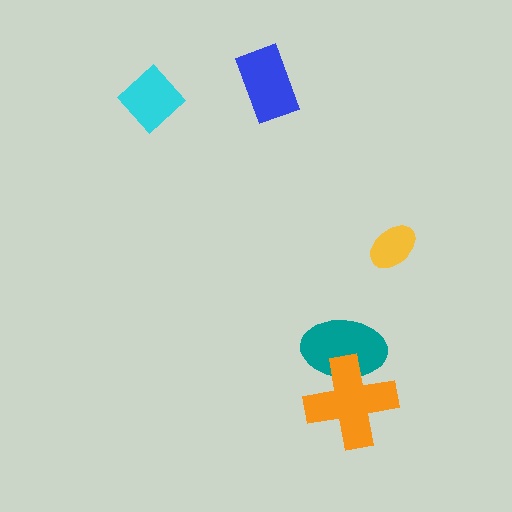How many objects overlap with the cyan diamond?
0 objects overlap with the cyan diamond.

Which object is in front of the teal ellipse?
The orange cross is in front of the teal ellipse.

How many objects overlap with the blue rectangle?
0 objects overlap with the blue rectangle.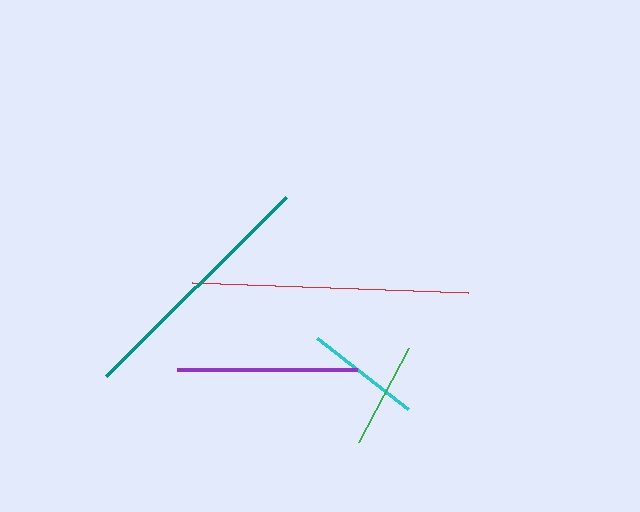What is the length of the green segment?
The green segment is approximately 106 pixels long.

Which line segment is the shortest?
The green line is the shortest at approximately 106 pixels.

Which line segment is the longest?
The red line is the longest at approximately 276 pixels.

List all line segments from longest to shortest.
From longest to shortest: red, teal, purple, cyan, green.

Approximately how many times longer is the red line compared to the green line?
The red line is approximately 2.6 times the length of the green line.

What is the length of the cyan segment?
The cyan segment is approximately 115 pixels long.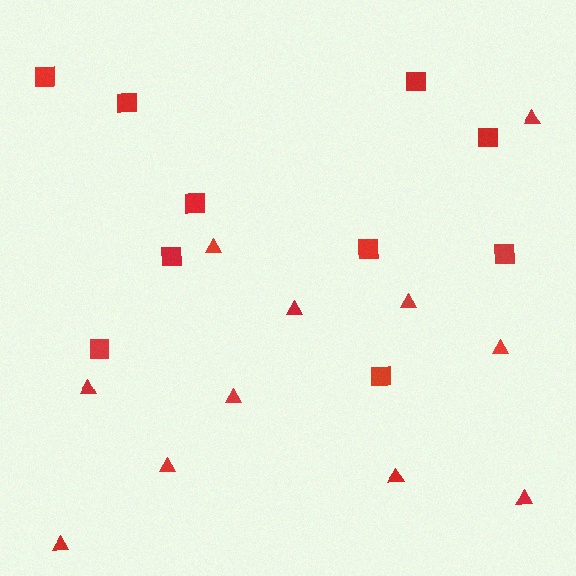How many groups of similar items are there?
There are 2 groups: one group of squares (10) and one group of triangles (11).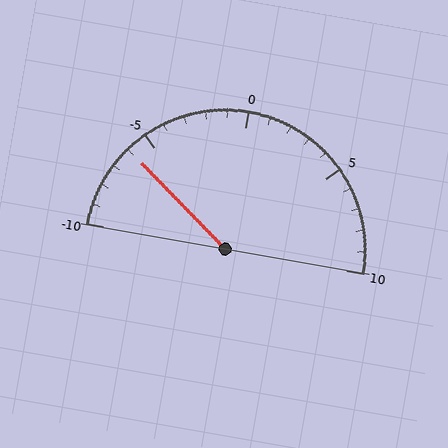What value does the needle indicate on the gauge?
The needle indicates approximately -6.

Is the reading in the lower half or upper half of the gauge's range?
The reading is in the lower half of the range (-10 to 10).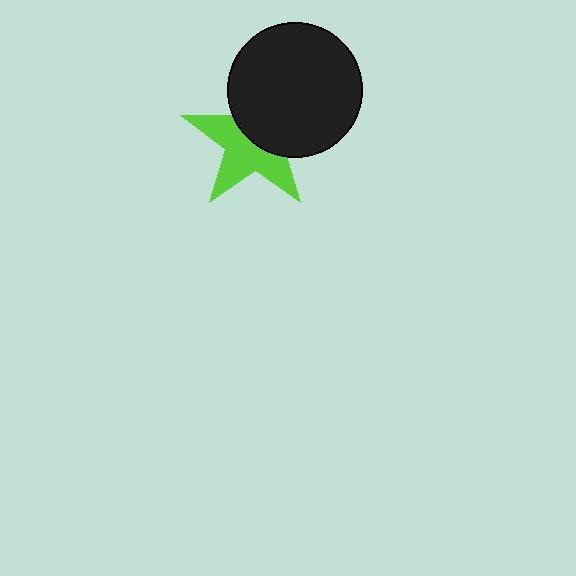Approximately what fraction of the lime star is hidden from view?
Roughly 46% of the lime star is hidden behind the black circle.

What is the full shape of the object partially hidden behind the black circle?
The partially hidden object is a lime star.